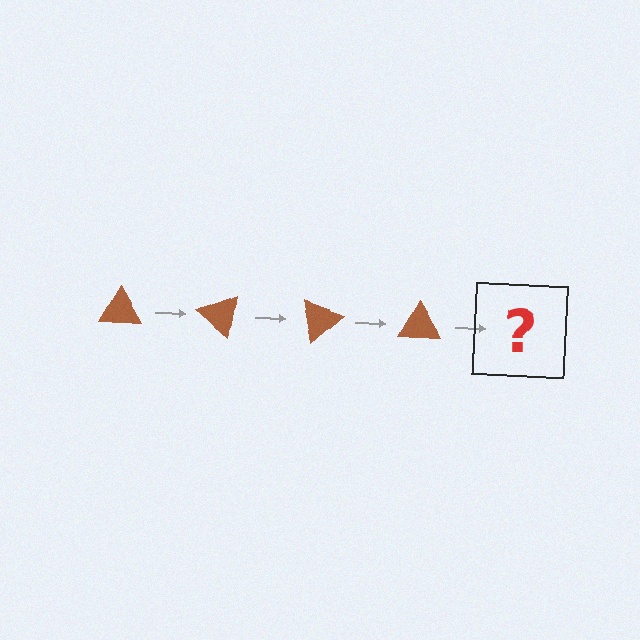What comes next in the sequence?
The next element should be a brown triangle rotated 160 degrees.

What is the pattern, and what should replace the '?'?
The pattern is that the triangle rotates 40 degrees each step. The '?' should be a brown triangle rotated 160 degrees.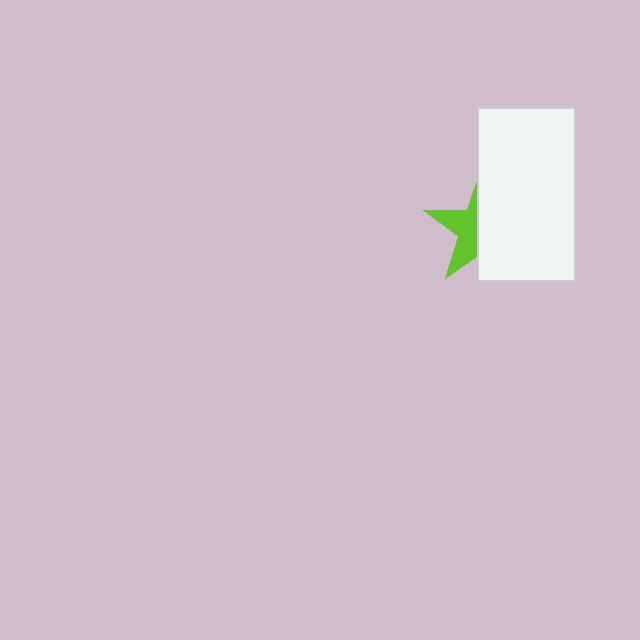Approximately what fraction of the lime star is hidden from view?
Roughly 57% of the lime star is hidden behind the white rectangle.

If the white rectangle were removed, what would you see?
You would see the complete lime star.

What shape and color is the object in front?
The object in front is a white rectangle.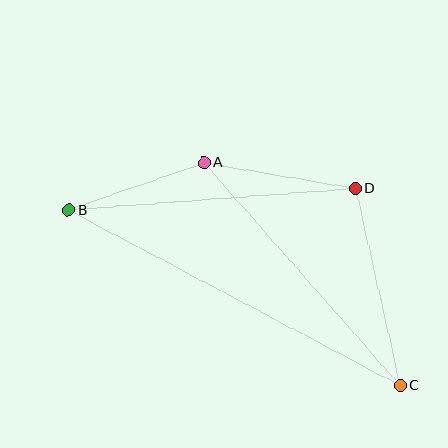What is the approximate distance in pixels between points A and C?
The distance between A and C is approximately 297 pixels.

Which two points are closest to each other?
Points A and B are closest to each other.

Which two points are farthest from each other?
Points B and C are farthest from each other.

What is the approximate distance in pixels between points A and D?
The distance between A and D is approximately 154 pixels.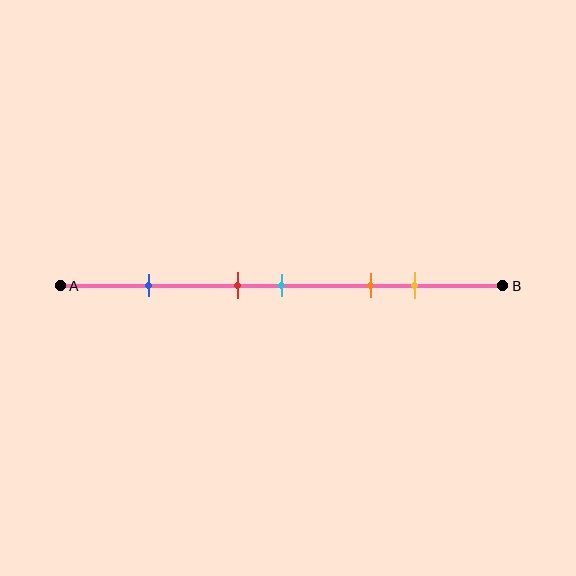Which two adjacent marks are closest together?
The red and cyan marks are the closest adjacent pair.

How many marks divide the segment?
There are 5 marks dividing the segment.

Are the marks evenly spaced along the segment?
No, the marks are not evenly spaced.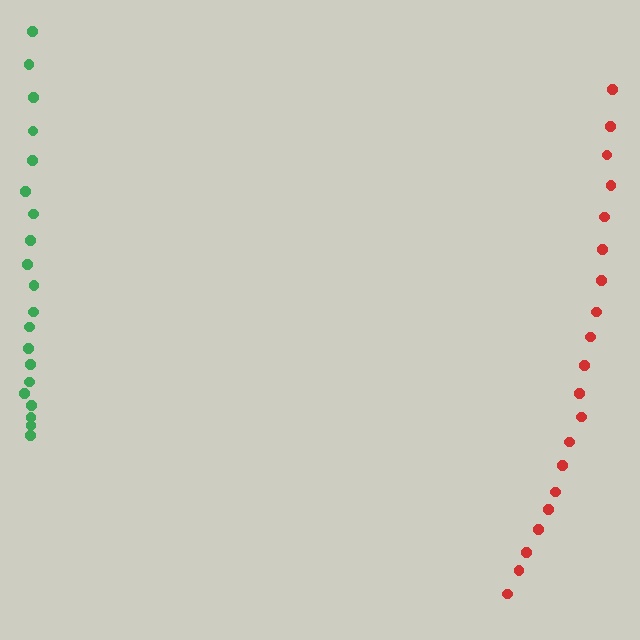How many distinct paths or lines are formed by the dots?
There are 2 distinct paths.